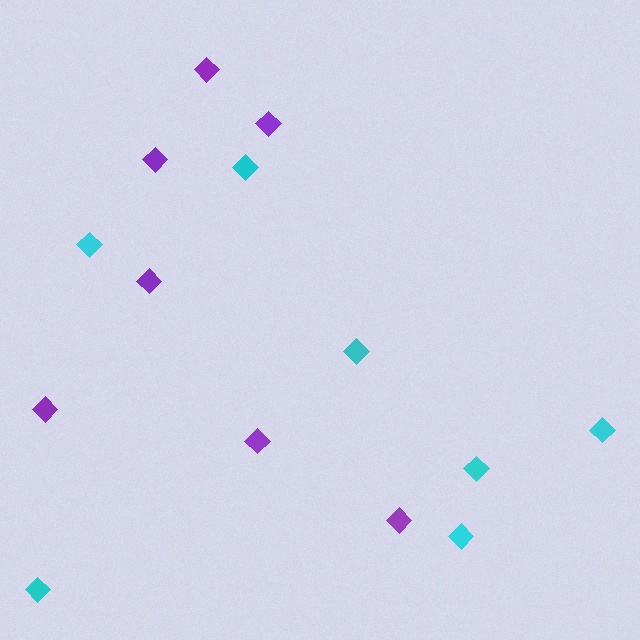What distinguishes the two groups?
There are 2 groups: one group of cyan diamonds (7) and one group of purple diamonds (7).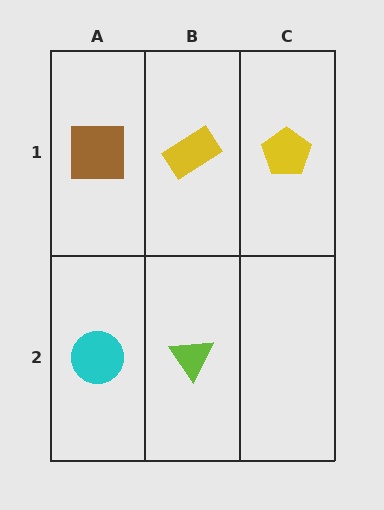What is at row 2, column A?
A cyan circle.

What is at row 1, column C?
A yellow pentagon.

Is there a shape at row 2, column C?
No, that cell is empty.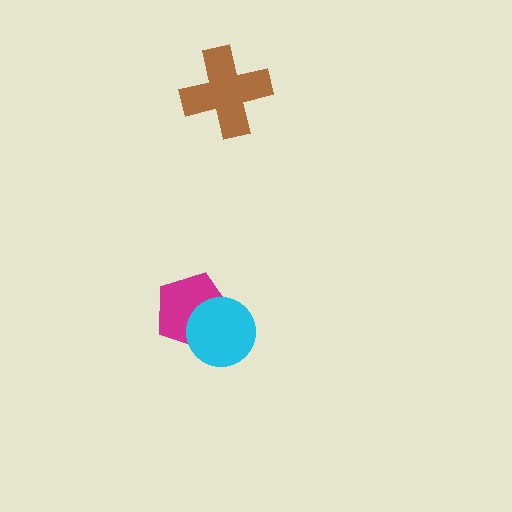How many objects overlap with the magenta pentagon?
1 object overlaps with the magenta pentagon.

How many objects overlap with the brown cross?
0 objects overlap with the brown cross.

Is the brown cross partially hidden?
No, no other shape covers it.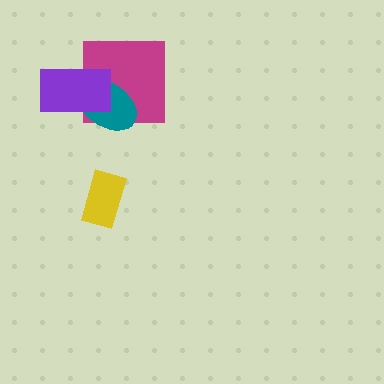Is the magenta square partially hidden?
Yes, it is partially covered by another shape.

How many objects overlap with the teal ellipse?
2 objects overlap with the teal ellipse.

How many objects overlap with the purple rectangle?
2 objects overlap with the purple rectangle.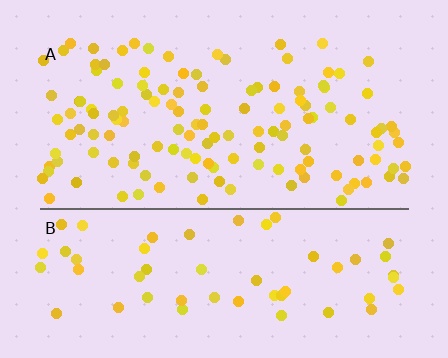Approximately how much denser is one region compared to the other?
Approximately 2.0× — region A over region B.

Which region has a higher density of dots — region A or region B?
A (the top).